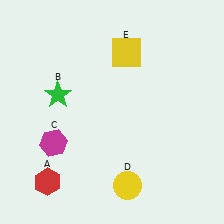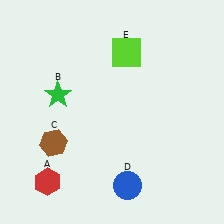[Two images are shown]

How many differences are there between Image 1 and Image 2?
There are 3 differences between the two images.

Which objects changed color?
C changed from magenta to brown. D changed from yellow to blue. E changed from yellow to lime.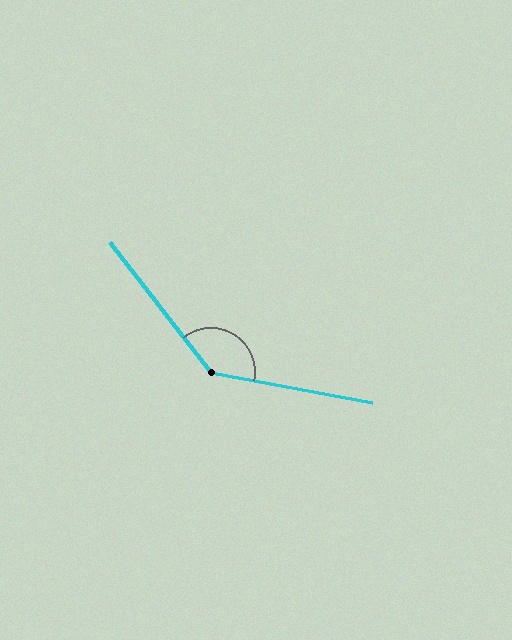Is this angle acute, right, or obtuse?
It is obtuse.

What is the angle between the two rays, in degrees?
Approximately 138 degrees.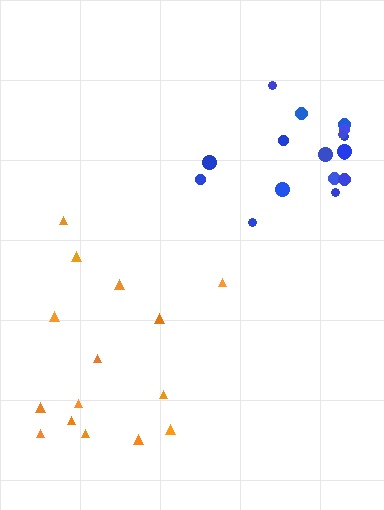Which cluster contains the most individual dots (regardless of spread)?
Blue (17).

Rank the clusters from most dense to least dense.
blue, orange.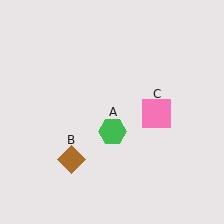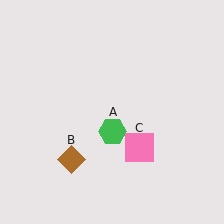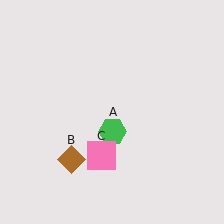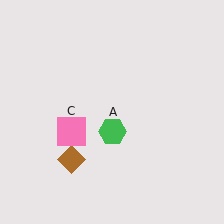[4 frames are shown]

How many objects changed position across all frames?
1 object changed position: pink square (object C).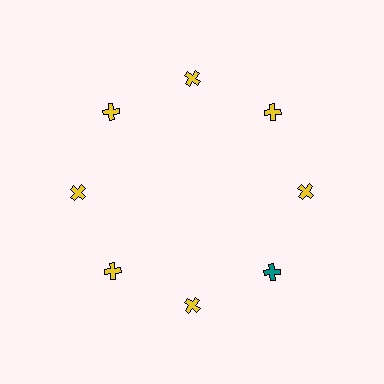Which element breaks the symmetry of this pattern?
The teal cross at roughly the 4 o'clock position breaks the symmetry. All other shapes are yellow crosses.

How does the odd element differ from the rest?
It has a different color: teal instead of yellow.